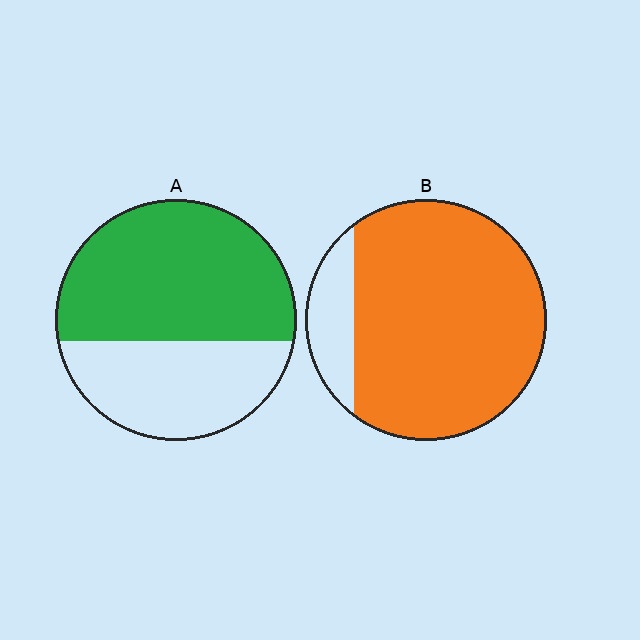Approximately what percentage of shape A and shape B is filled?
A is approximately 60% and B is approximately 85%.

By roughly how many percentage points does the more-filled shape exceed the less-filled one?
By roughly 25 percentage points (B over A).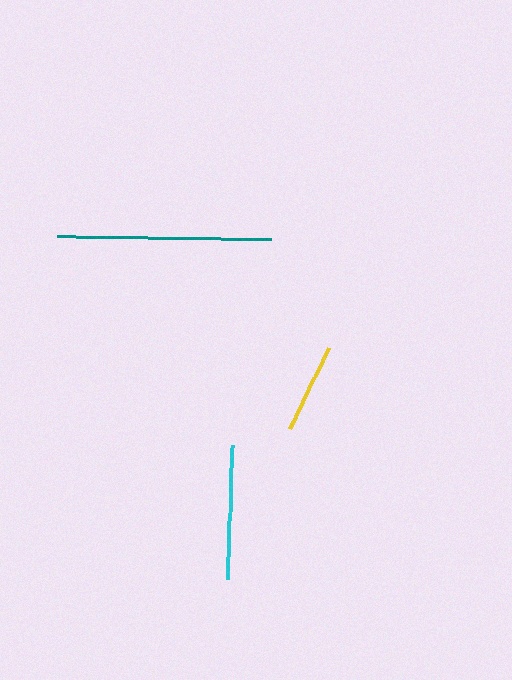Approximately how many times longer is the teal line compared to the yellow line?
The teal line is approximately 2.4 times the length of the yellow line.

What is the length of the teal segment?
The teal segment is approximately 214 pixels long.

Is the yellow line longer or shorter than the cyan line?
The cyan line is longer than the yellow line.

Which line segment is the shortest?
The yellow line is the shortest at approximately 91 pixels.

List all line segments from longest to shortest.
From longest to shortest: teal, cyan, yellow.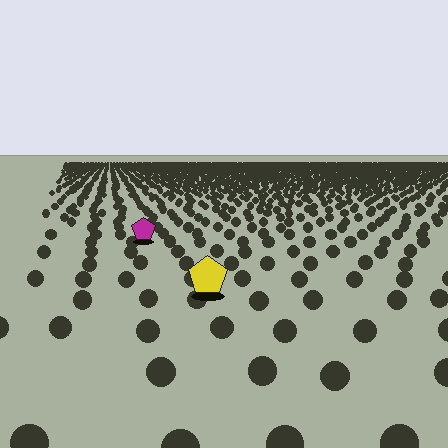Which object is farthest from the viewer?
The magenta pentagon is farthest from the viewer. It appears smaller and the ground texture around it is denser.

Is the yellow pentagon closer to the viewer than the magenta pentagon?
Yes. The yellow pentagon is closer — you can tell from the texture gradient: the ground texture is coarser near it.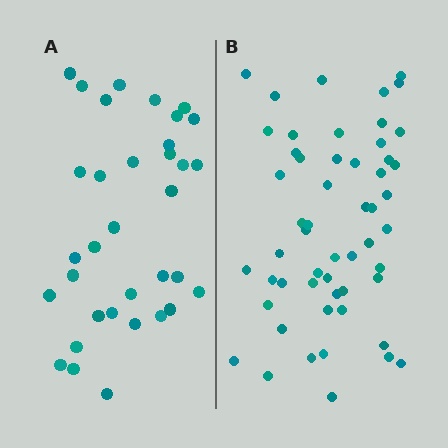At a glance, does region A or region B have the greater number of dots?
Region B (the right region) has more dots.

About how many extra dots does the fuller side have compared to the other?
Region B has approximately 20 more dots than region A.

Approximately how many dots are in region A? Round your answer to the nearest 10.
About 30 dots. (The exact count is 34, which rounds to 30.)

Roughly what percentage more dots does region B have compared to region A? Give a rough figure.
About 60% more.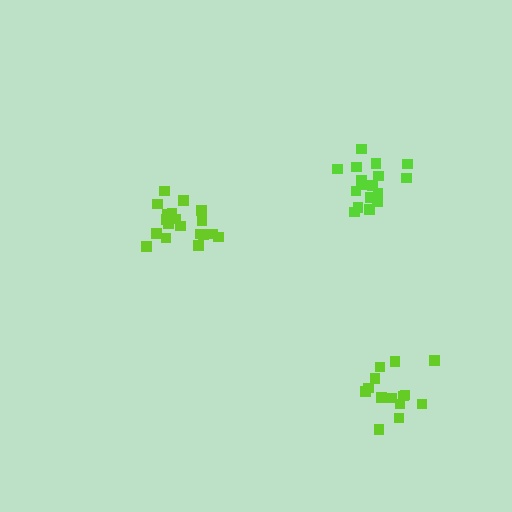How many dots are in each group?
Group 1: 19 dots, Group 2: 14 dots, Group 3: 19 dots (52 total).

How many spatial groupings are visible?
There are 3 spatial groupings.